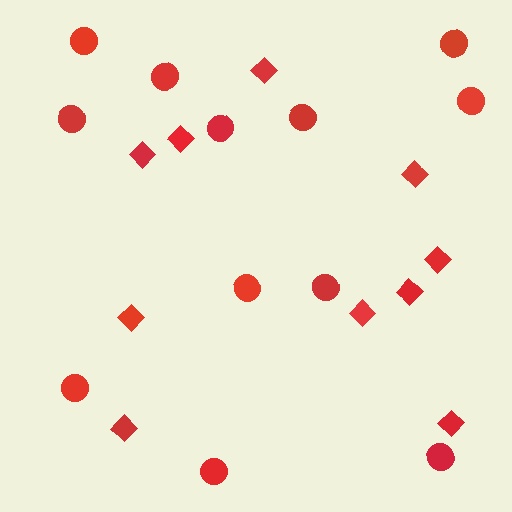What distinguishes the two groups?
There are 2 groups: one group of diamonds (10) and one group of circles (12).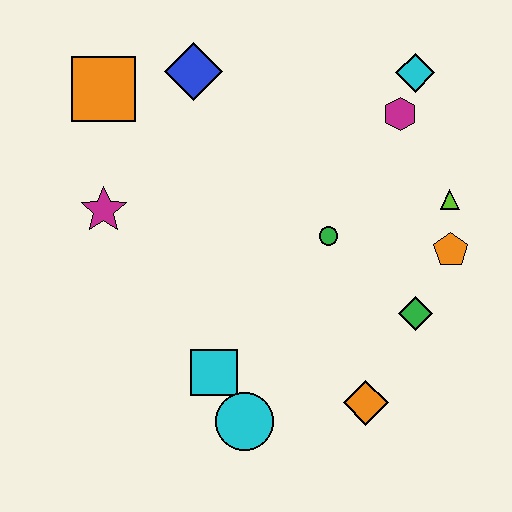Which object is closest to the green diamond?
The orange pentagon is closest to the green diamond.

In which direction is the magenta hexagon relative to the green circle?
The magenta hexagon is above the green circle.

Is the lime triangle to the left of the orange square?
No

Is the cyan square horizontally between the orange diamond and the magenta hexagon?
No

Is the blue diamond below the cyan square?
No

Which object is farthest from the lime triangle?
The orange square is farthest from the lime triangle.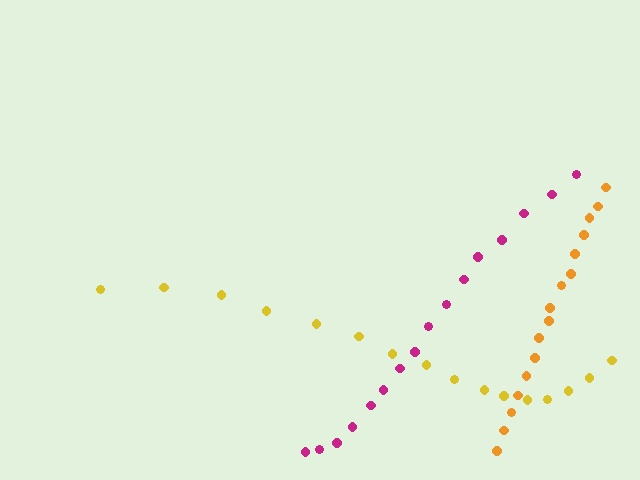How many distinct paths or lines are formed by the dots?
There are 3 distinct paths.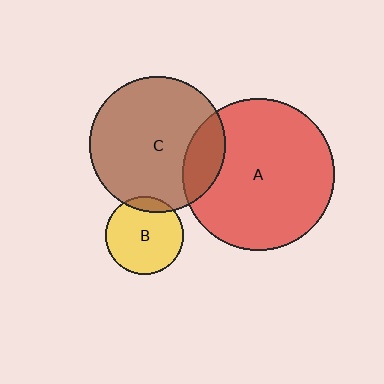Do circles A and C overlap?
Yes.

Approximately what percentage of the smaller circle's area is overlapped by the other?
Approximately 20%.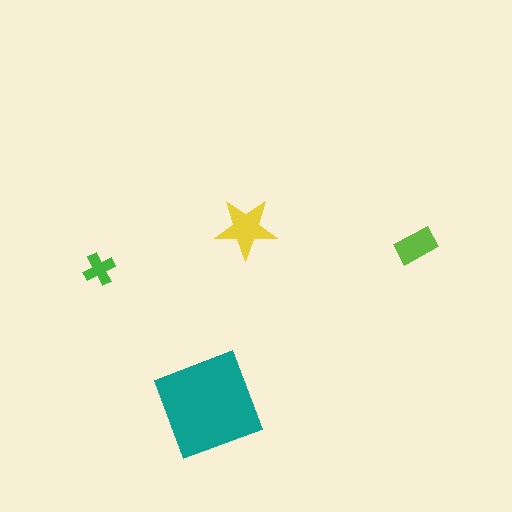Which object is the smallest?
The green cross.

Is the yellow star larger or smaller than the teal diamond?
Smaller.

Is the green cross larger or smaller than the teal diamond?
Smaller.